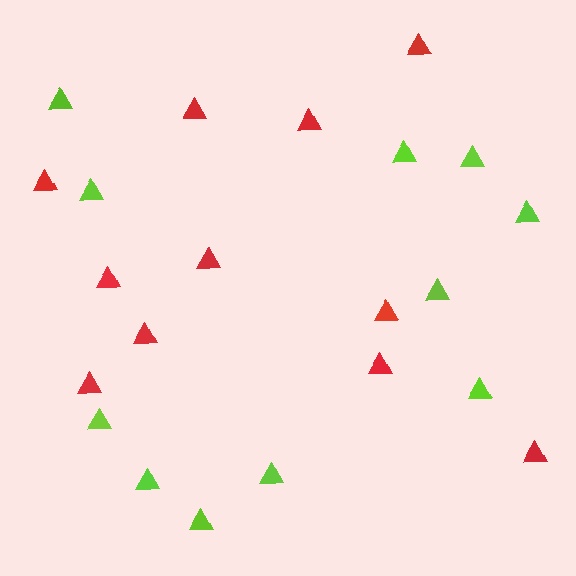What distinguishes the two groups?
There are 2 groups: one group of red triangles (11) and one group of lime triangles (11).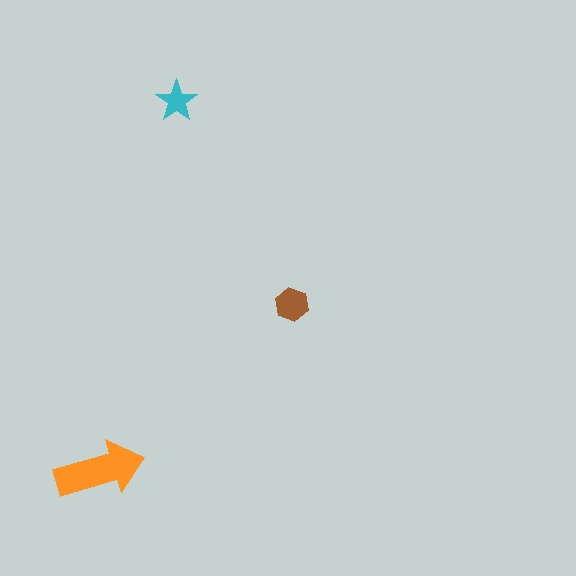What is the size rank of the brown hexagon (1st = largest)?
2nd.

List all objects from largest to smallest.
The orange arrow, the brown hexagon, the cyan star.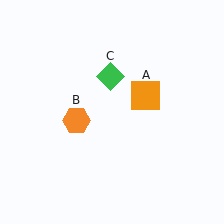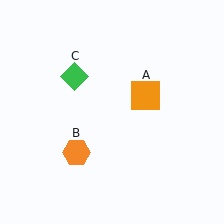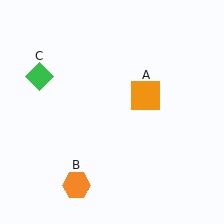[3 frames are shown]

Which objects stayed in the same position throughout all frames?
Orange square (object A) remained stationary.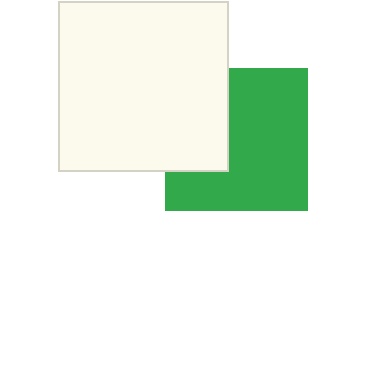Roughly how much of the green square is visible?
Most of it is visible (roughly 67%).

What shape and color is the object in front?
The object in front is a white square.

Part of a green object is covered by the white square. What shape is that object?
It is a square.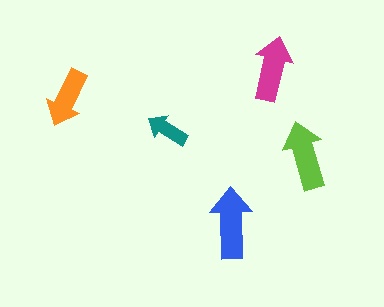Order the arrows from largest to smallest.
the blue one, the lime one, the magenta one, the orange one, the teal one.